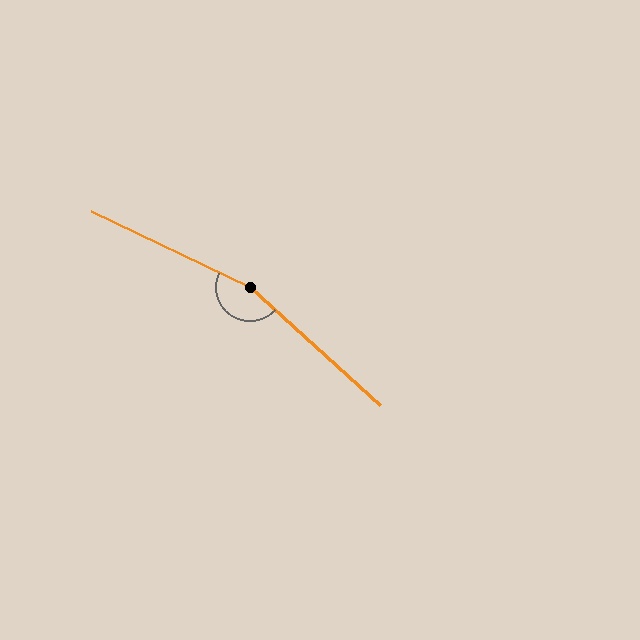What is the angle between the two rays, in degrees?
Approximately 164 degrees.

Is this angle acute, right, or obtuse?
It is obtuse.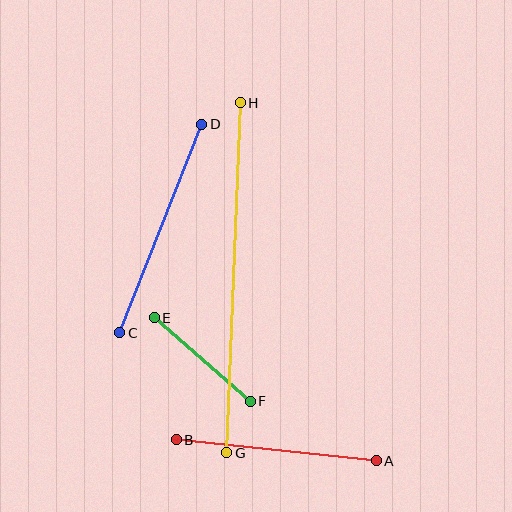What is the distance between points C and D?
The distance is approximately 224 pixels.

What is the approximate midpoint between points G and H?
The midpoint is at approximately (233, 278) pixels.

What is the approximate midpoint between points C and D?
The midpoint is at approximately (161, 228) pixels.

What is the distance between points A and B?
The distance is approximately 201 pixels.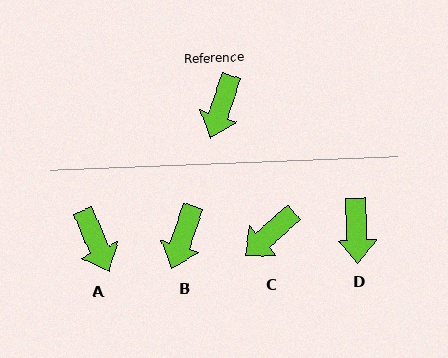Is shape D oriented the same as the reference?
No, it is off by about 21 degrees.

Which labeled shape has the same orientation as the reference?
B.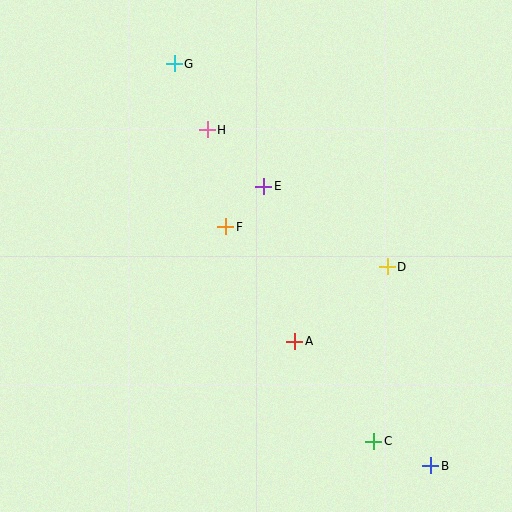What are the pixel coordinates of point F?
Point F is at (226, 227).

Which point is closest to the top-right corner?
Point D is closest to the top-right corner.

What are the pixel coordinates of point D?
Point D is at (387, 267).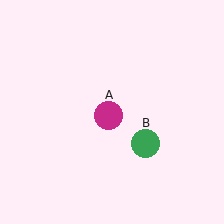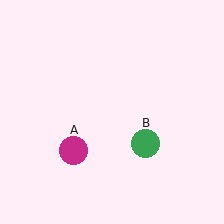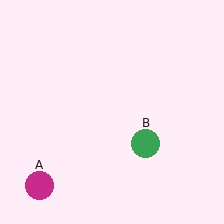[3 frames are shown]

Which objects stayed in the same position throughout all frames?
Green circle (object B) remained stationary.